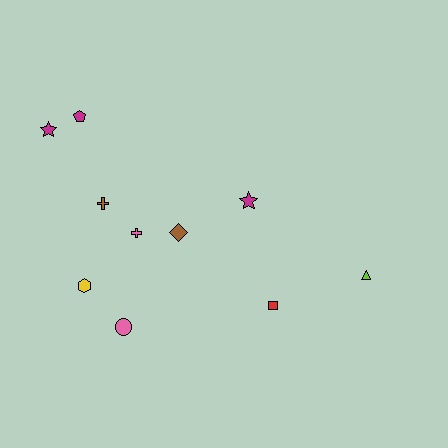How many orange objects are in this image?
There are no orange objects.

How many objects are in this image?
There are 10 objects.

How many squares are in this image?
There is 1 square.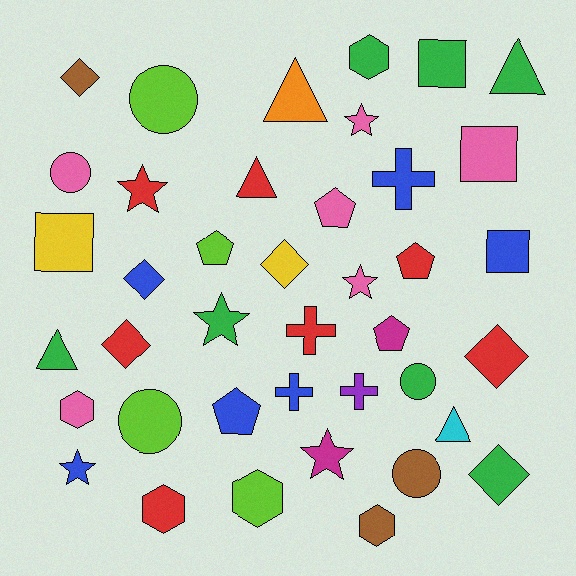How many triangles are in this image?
There are 5 triangles.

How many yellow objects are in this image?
There are 2 yellow objects.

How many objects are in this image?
There are 40 objects.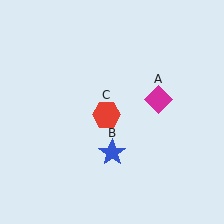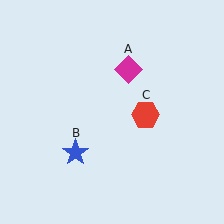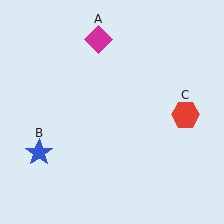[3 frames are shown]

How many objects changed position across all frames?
3 objects changed position: magenta diamond (object A), blue star (object B), red hexagon (object C).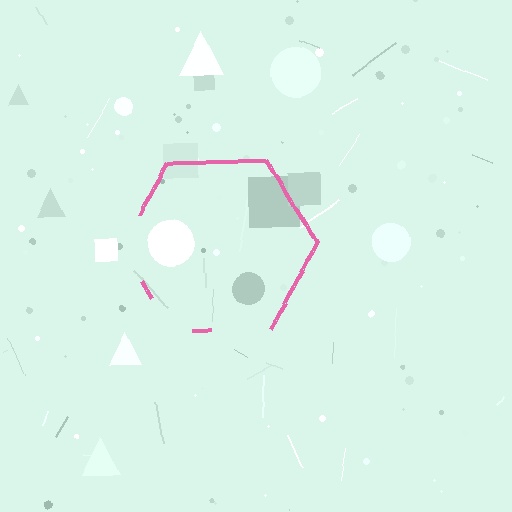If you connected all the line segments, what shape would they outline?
They would outline a hexagon.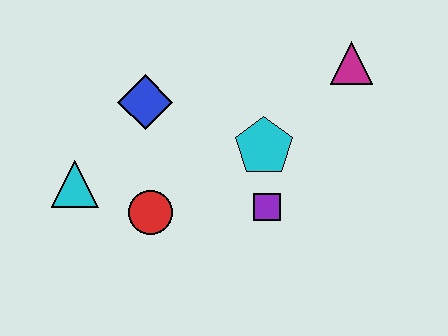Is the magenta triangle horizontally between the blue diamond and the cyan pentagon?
No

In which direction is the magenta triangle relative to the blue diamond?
The magenta triangle is to the right of the blue diamond.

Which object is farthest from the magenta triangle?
The cyan triangle is farthest from the magenta triangle.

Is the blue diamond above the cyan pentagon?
Yes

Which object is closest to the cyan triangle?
The red circle is closest to the cyan triangle.